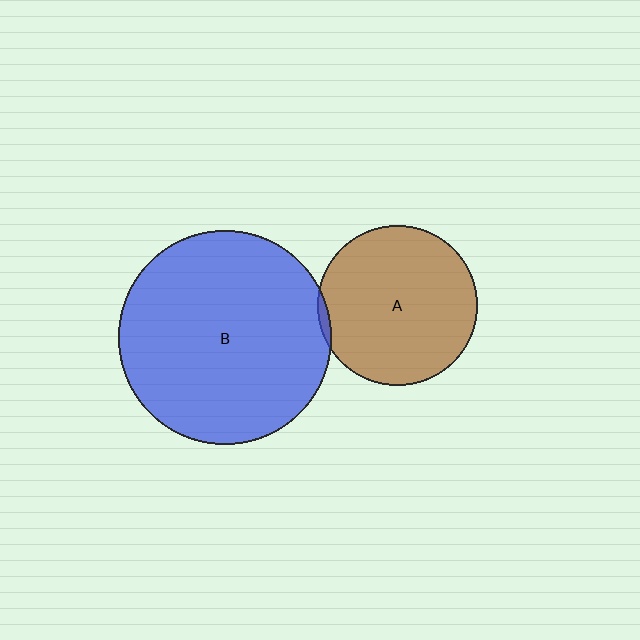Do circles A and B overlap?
Yes.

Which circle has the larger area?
Circle B (blue).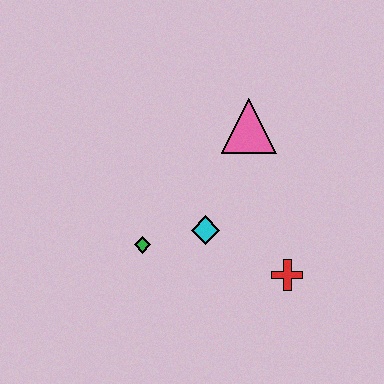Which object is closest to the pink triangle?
The cyan diamond is closest to the pink triangle.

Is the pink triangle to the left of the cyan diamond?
No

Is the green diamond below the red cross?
No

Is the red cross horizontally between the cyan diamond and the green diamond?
No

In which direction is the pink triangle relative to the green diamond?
The pink triangle is above the green diamond.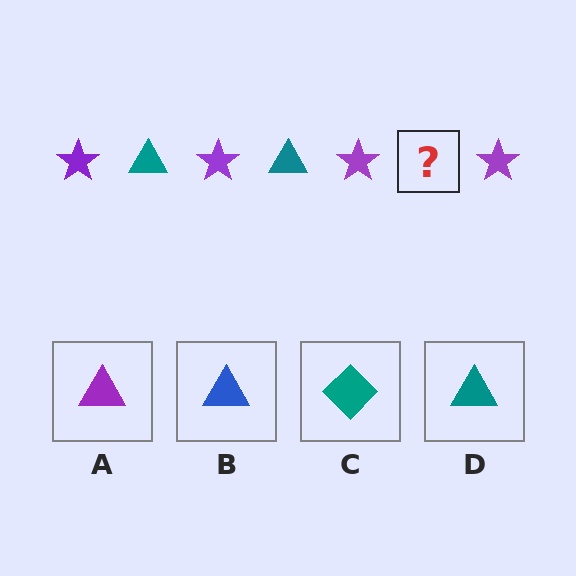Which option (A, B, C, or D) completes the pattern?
D.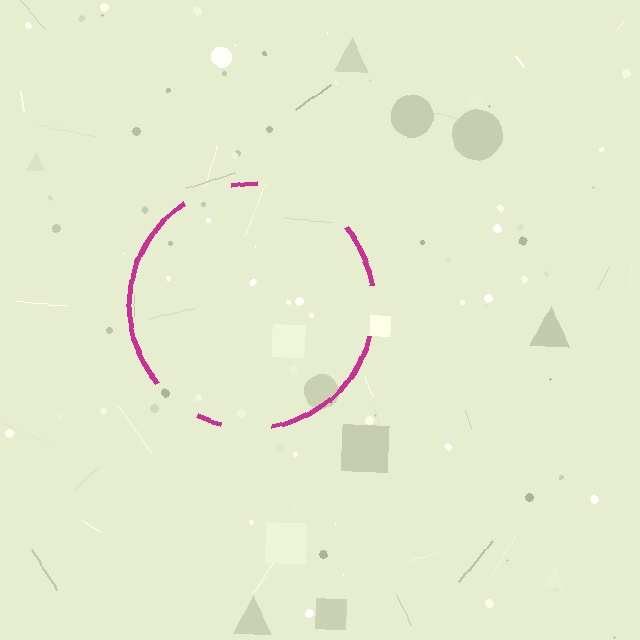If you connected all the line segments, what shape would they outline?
They would outline a circle.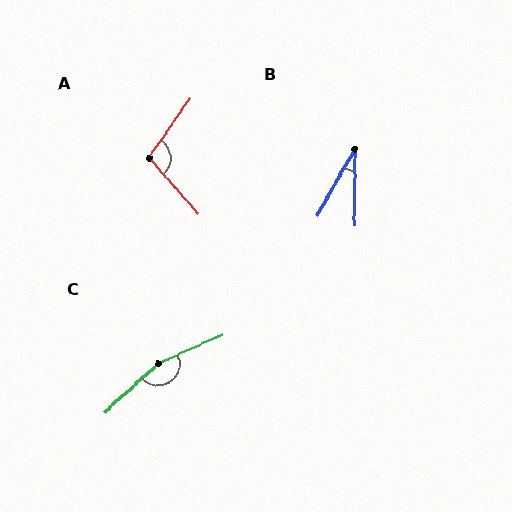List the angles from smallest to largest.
B (28°), A (104°), C (162°).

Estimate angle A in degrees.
Approximately 104 degrees.